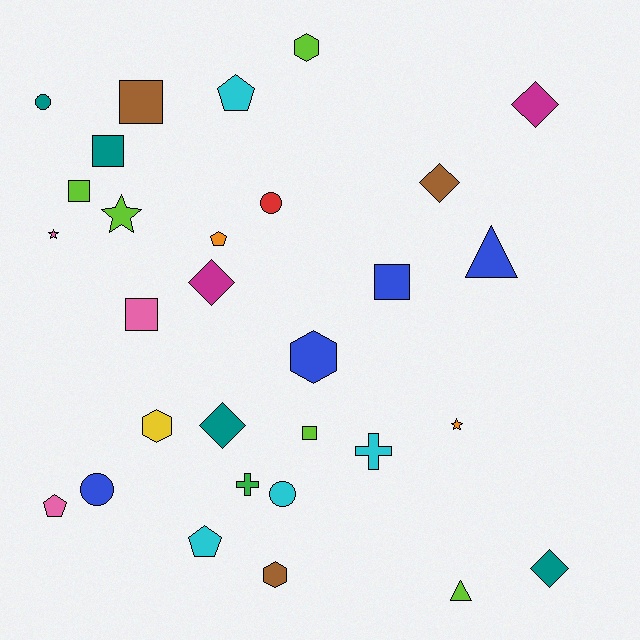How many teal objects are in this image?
There are 4 teal objects.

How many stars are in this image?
There are 3 stars.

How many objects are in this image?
There are 30 objects.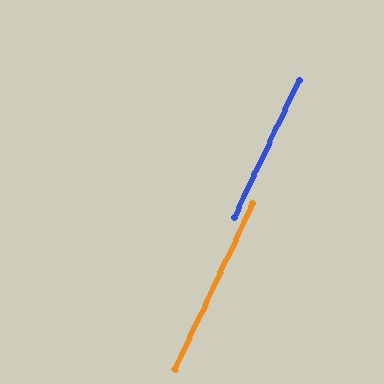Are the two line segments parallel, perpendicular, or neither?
Parallel — their directions differ by only 0.1°.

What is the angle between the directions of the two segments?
Approximately 0 degrees.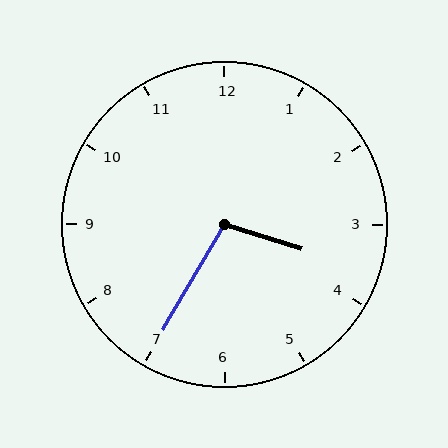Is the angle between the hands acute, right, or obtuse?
It is obtuse.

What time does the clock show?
3:35.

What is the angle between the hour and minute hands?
Approximately 102 degrees.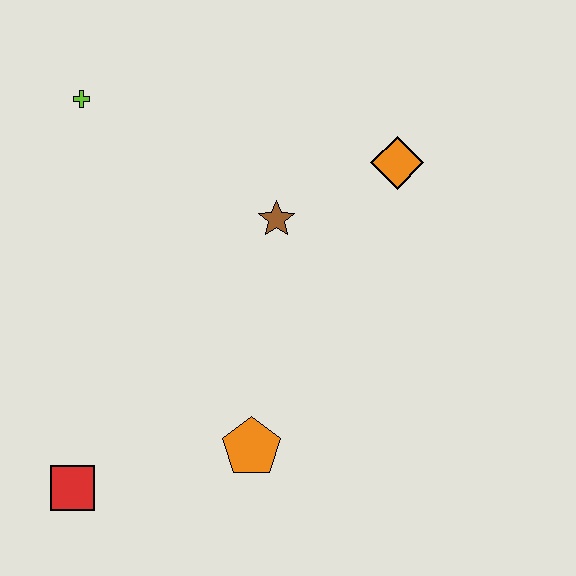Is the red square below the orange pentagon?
Yes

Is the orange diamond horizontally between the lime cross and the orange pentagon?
No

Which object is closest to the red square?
The orange pentagon is closest to the red square.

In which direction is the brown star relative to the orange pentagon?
The brown star is above the orange pentagon.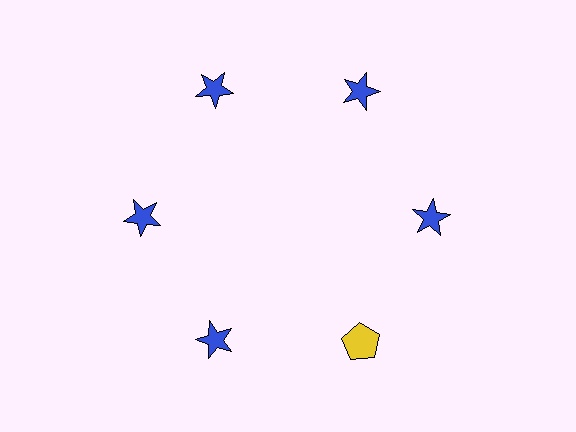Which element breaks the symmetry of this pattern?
The yellow pentagon at roughly the 5 o'clock position breaks the symmetry. All other shapes are blue stars.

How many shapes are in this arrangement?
There are 6 shapes arranged in a ring pattern.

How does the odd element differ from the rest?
It differs in both color (yellow instead of blue) and shape (pentagon instead of star).